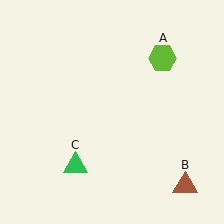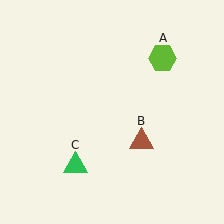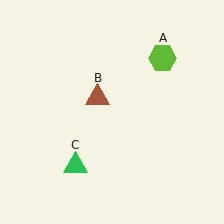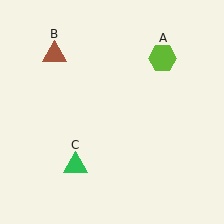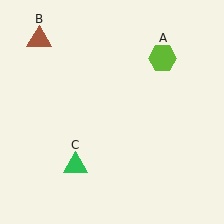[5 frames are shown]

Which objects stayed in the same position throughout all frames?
Lime hexagon (object A) and green triangle (object C) remained stationary.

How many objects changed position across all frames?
1 object changed position: brown triangle (object B).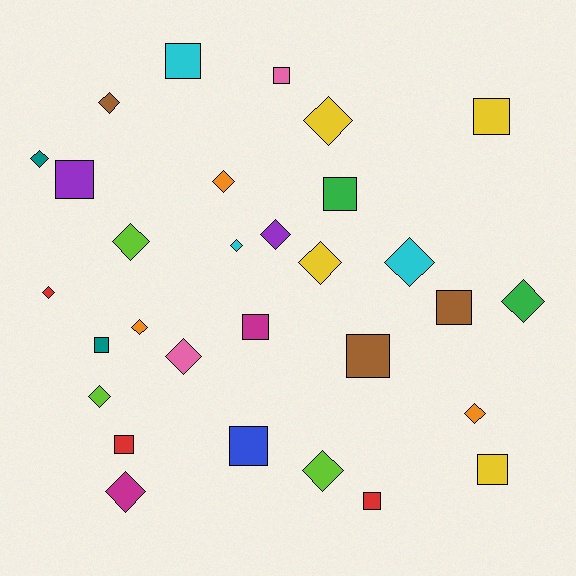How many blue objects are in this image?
There is 1 blue object.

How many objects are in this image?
There are 30 objects.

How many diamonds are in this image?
There are 17 diamonds.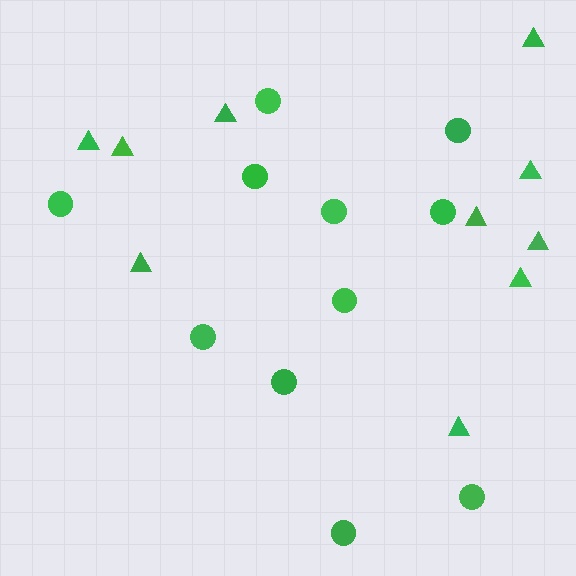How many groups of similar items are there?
There are 2 groups: one group of circles (11) and one group of triangles (10).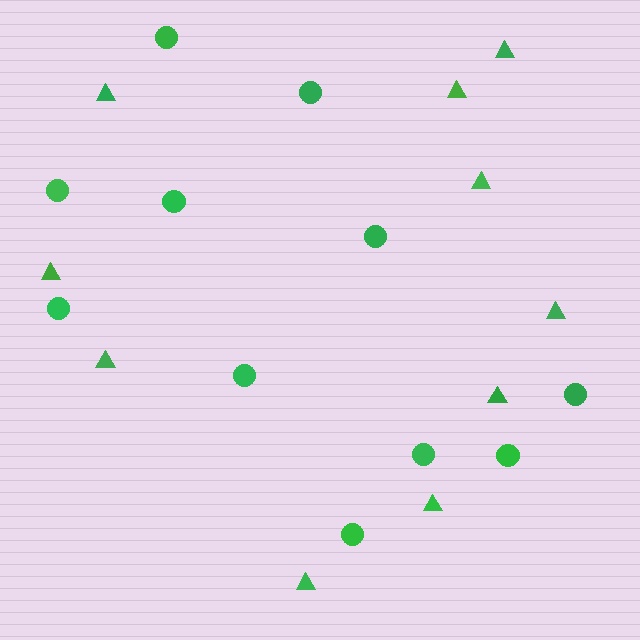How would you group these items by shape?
There are 2 groups: one group of triangles (10) and one group of circles (11).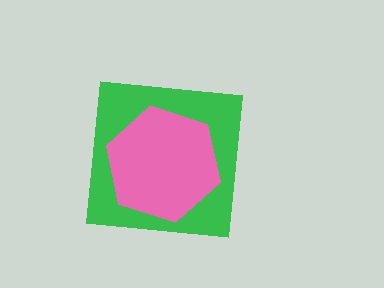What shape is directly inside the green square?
The pink hexagon.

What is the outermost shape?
The green square.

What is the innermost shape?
The pink hexagon.